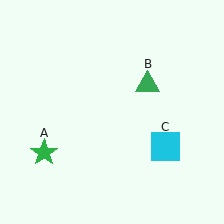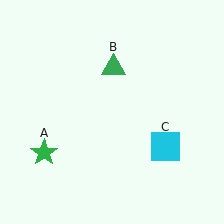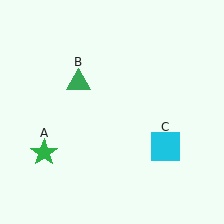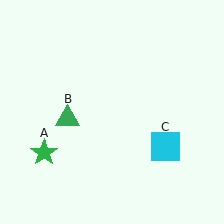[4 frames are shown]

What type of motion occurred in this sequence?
The green triangle (object B) rotated counterclockwise around the center of the scene.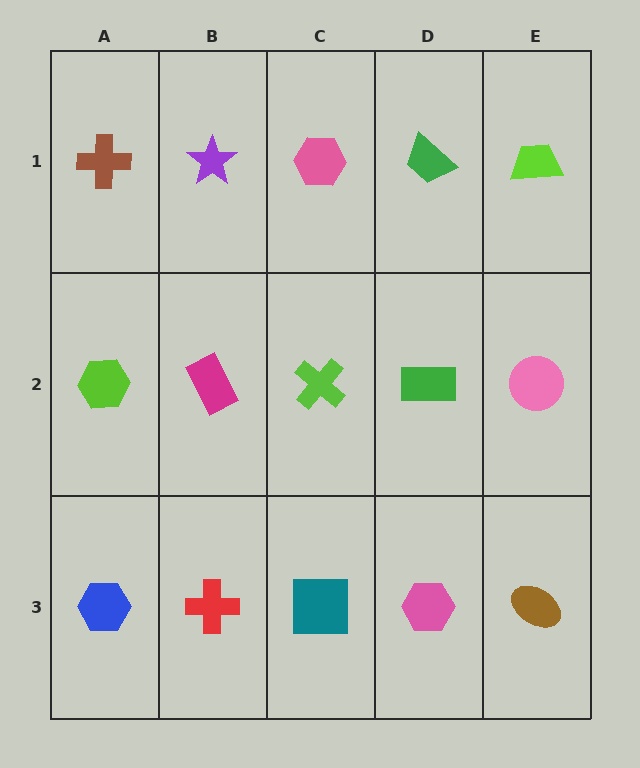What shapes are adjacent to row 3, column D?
A green rectangle (row 2, column D), a teal square (row 3, column C), a brown ellipse (row 3, column E).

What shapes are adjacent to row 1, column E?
A pink circle (row 2, column E), a green trapezoid (row 1, column D).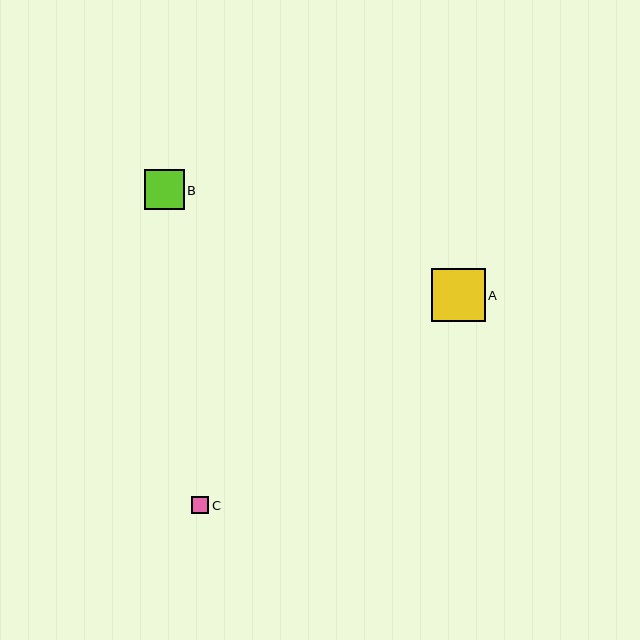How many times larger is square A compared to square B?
Square A is approximately 1.3 times the size of square B.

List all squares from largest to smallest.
From largest to smallest: A, B, C.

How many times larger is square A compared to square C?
Square A is approximately 3.2 times the size of square C.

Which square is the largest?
Square A is the largest with a size of approximately 54 pixels.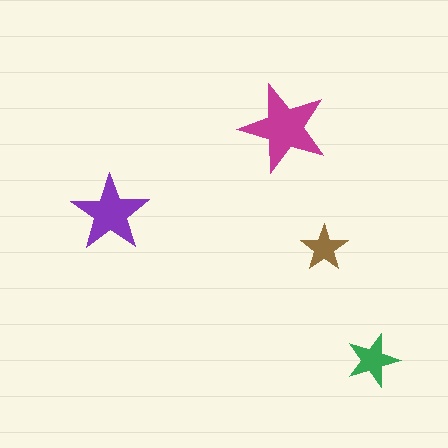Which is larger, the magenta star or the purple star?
The magenta one.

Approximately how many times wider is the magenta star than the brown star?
About 2 times wider.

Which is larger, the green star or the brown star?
The green one.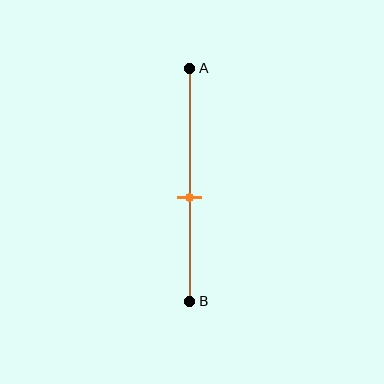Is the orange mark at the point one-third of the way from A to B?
No, the mark is at about 55% from A, not at the 33% one-third point.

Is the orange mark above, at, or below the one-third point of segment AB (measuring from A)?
The orange mark is below the one-third point of segment AB.